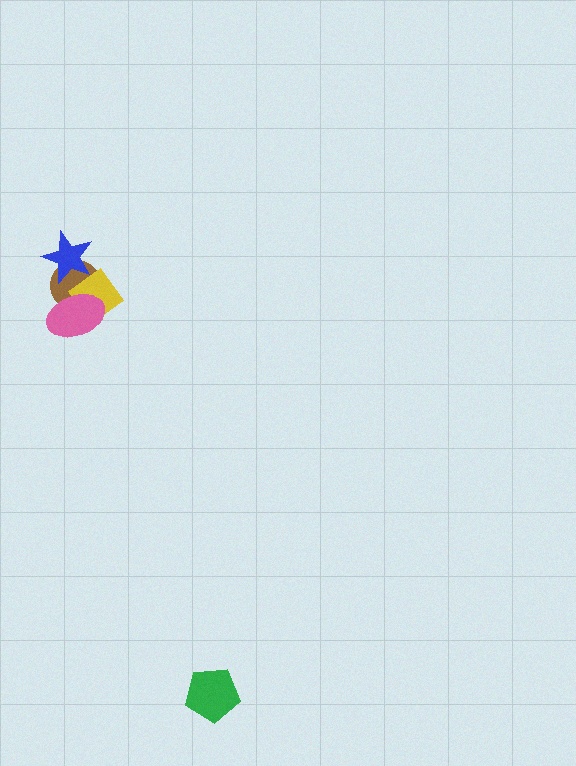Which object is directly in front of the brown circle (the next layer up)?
The yellow diamond is directly in front of the brown circle.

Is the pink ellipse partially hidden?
No, no other shape covers it.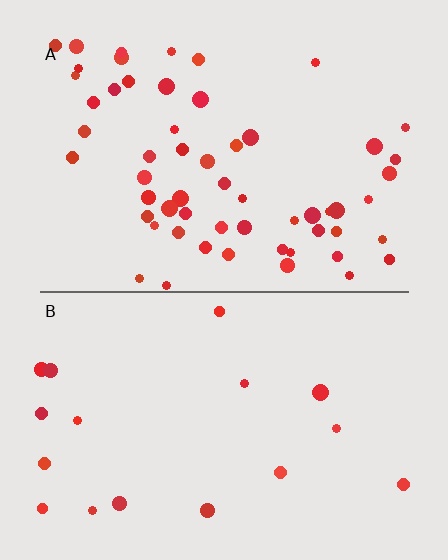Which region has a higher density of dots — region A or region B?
A (the top).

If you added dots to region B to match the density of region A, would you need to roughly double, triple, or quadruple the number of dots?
Approximately triple.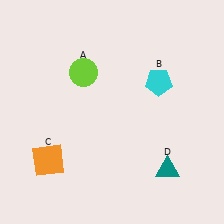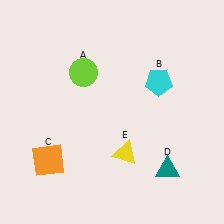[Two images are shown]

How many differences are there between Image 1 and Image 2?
There is 1 difference between the two images.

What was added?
A yellow triangle (E) was added in Image 2.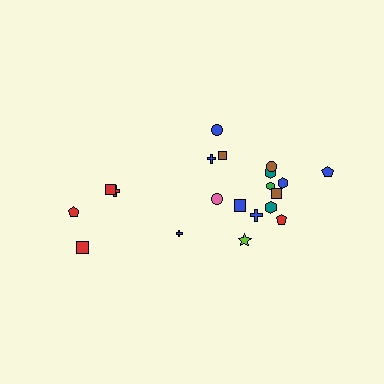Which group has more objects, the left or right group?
The right group.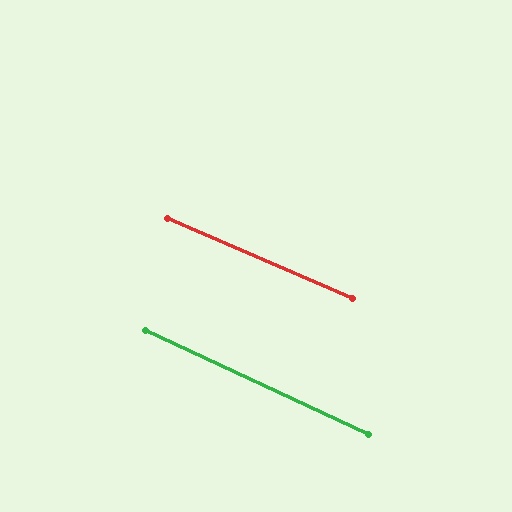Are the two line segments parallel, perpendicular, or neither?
Parallel — their directions differ by only 1.4°.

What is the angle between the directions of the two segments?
Approximately 1 degree.